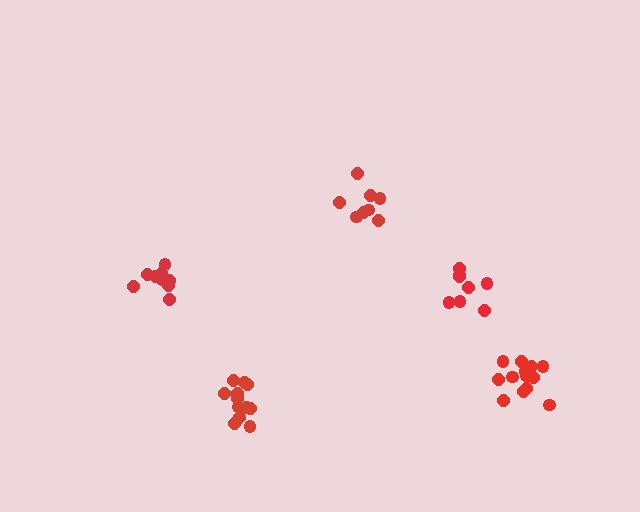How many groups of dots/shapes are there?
There are 5 groups.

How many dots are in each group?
Group 1: 9 dots, Group 2: 8 dots, Group 3: 12 dots, Group 4: 14 dots, Group 5: 8 dots (51 total).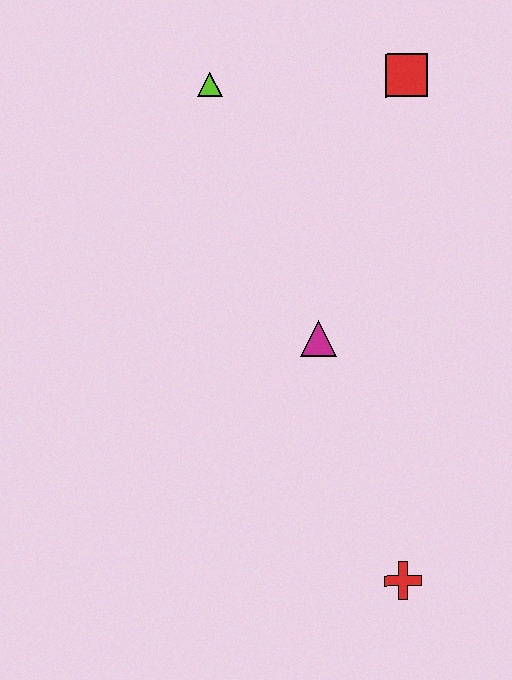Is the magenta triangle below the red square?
Yes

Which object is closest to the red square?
The lime triangle is closest to the red square.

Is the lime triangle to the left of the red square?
Yes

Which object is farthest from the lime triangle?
The red cross is farthest from the lime triangle.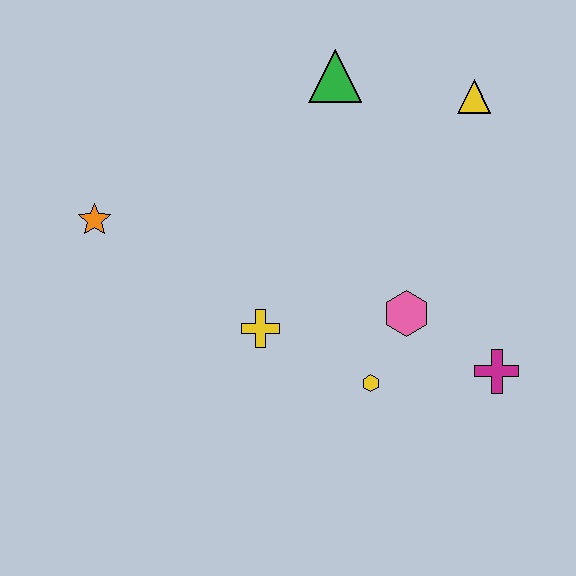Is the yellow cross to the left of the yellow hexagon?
Yes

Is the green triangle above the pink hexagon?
Yes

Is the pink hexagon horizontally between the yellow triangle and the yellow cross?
Yes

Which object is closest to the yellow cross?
The yellow hexagon is closest to the yellow cross.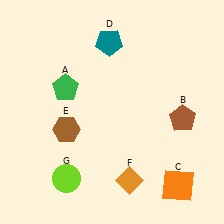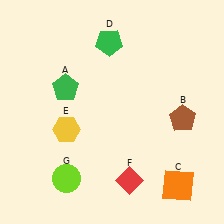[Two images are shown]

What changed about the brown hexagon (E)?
In Image 1, E is brown. In Image 2, it changed to yellow.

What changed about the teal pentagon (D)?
In Image 1, D is teal. In Image 2, it changed to green.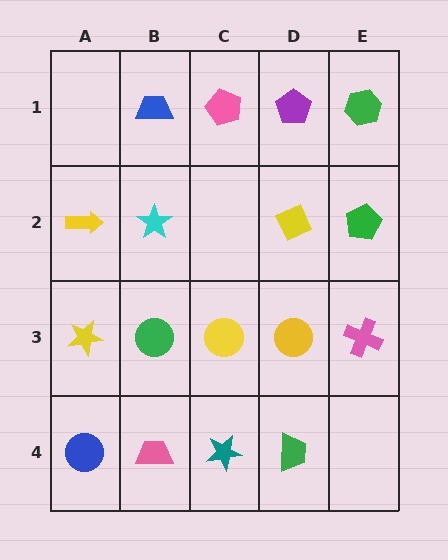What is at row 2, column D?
A yellow diamond.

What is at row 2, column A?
A yellow arrow.